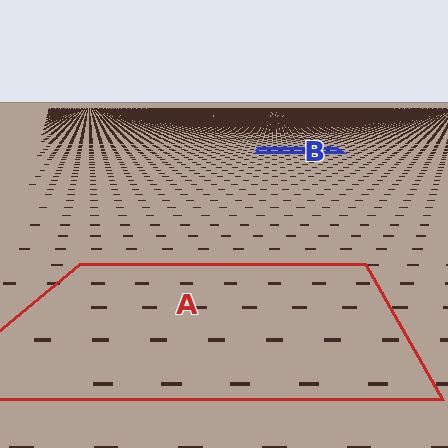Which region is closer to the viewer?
Region A is closer. The texture elements there are larger and more spread out.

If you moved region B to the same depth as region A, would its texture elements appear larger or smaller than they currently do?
They would appear larger. At a closer depth, the same texture elements are projected at a bigger on-screen size.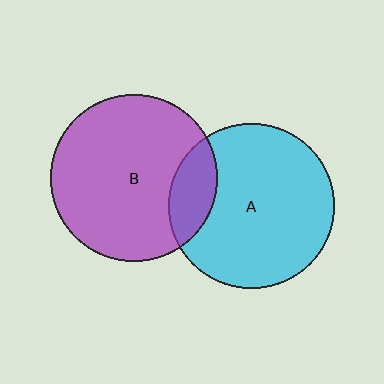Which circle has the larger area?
Circle B (purple).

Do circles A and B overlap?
Yes.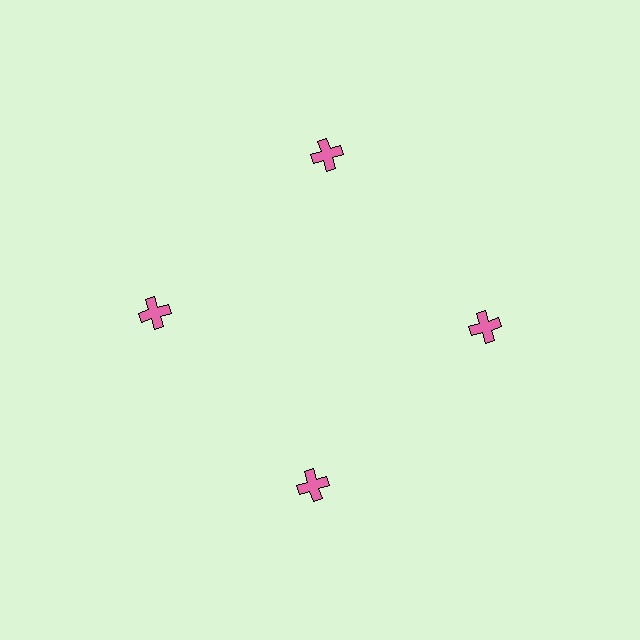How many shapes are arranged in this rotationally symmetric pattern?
There are 4 shapes, arranged in 4 groups of 1.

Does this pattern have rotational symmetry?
Yes, this pattern has 4-fold rotational symmetry. It looks the same after rotating 90 degrees around the center.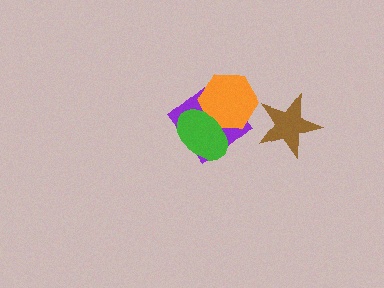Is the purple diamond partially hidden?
Yes, it is partially covered by another shape.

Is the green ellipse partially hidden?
No, no other shape covers it.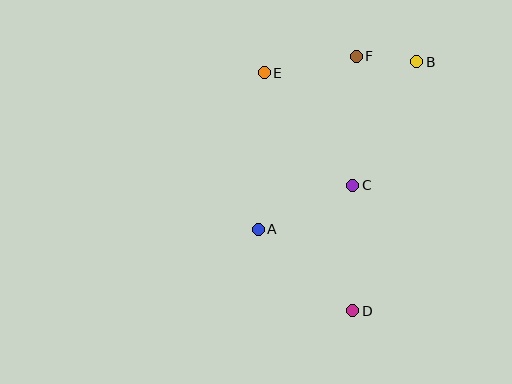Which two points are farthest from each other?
Points B and D are farthest from each other.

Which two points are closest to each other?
Points B and F are closest to each other.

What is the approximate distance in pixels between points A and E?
The distance between A and E is approximately 157 pixels.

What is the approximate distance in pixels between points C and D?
The distance between C and D is approximately 126 pixels.